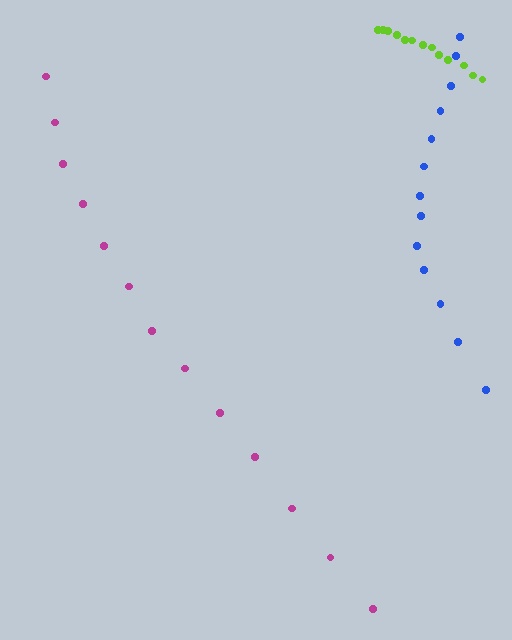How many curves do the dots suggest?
There are 3 distinct paths.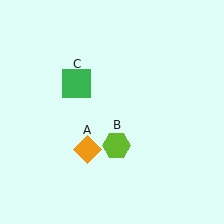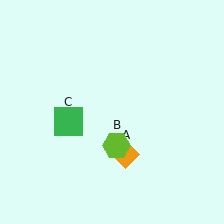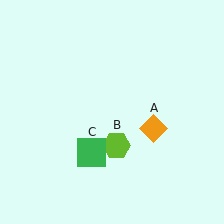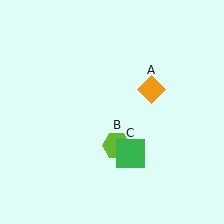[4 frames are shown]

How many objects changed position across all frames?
2 objects changed position: orange diamond (object A), green square (object C).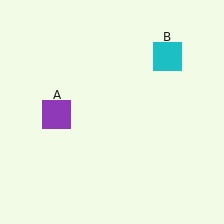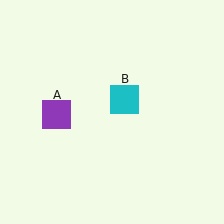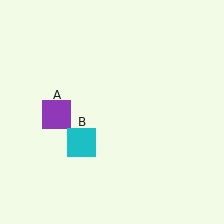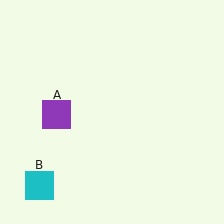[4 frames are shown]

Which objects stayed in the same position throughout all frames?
Purple square (object A) remained stationary.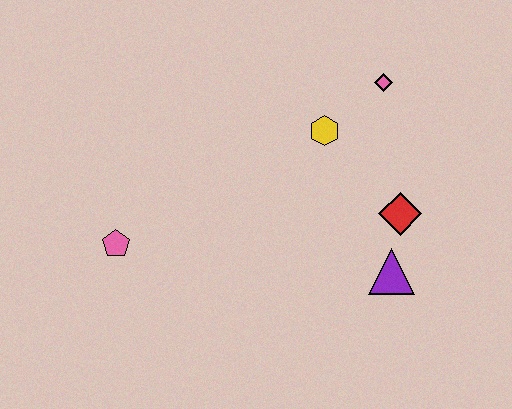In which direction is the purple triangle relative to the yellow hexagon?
The purple triangle is below the yellow hexagon.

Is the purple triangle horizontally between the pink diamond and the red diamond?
Yes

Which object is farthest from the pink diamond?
The pink pentagon is farthest from the pink diamond.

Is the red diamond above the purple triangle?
Yes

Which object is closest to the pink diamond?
The yellow hexagon is closest to the pink diamond.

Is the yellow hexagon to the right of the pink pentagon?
Yes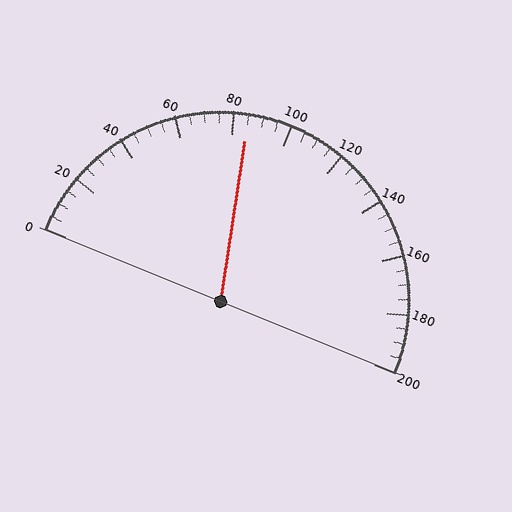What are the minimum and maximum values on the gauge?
The gauge ranges from 0 to 200.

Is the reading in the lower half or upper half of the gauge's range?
The reading is in the lower half of the range (0 to 200).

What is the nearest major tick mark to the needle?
The nearest major tick mark is 80.